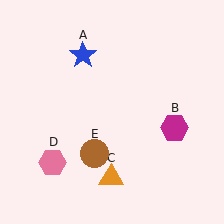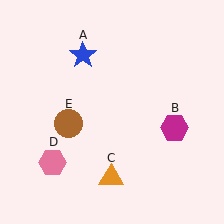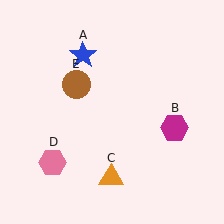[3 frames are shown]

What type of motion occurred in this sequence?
The brown circle (object E) rotated clockwise around the center of the scene.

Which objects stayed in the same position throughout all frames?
Blue star (object A) and magenta hexagon (object B) and orange triangle (object C) and pink hexagon (object D) remained stationary.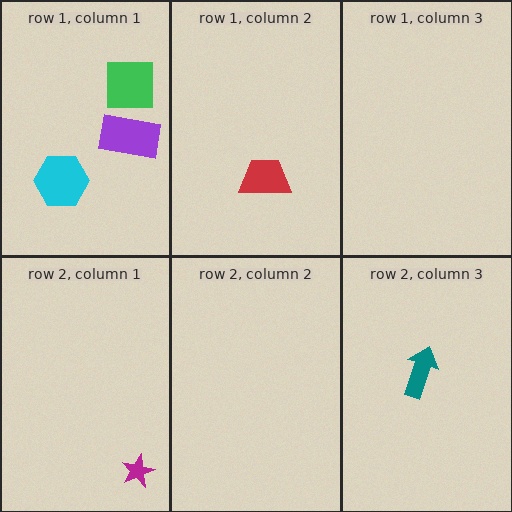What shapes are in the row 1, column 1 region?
The purple rectangle, the cyan hexagon, the green square.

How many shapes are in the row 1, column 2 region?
1.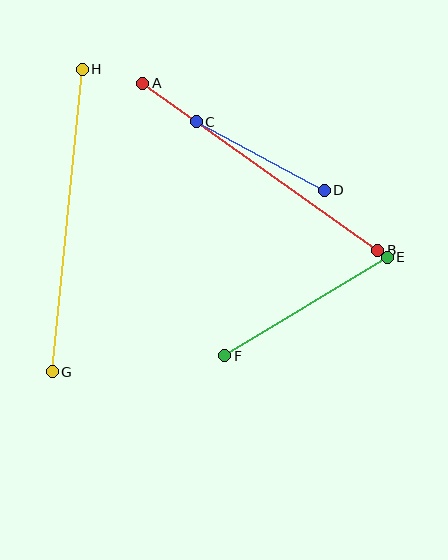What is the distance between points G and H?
The distance is approximately 304 pixels.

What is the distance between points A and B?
The distance is approximately 289 pixels.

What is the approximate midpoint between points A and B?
The midpoint is at approximately (260, 167) pixels.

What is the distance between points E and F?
The distance is approximately 190 pixels.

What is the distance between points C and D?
The distance is approximately 145 pixels.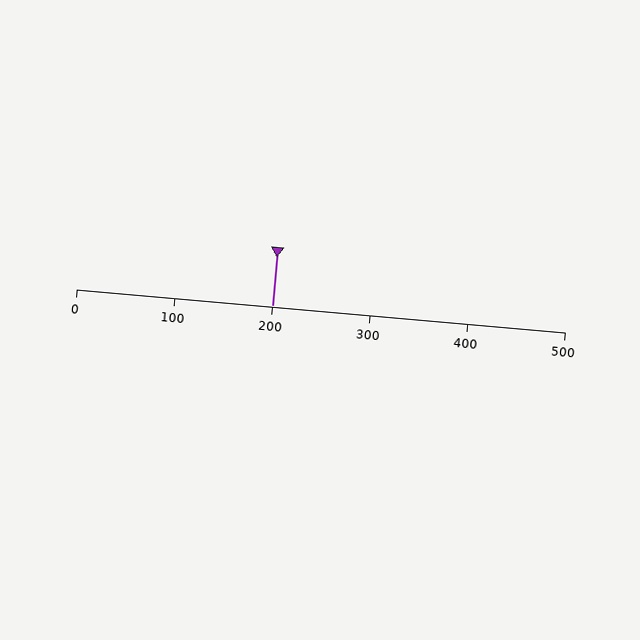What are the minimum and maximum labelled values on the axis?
The axis runs from 0 to 500.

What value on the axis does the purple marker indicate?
The marker indicates approximately 200.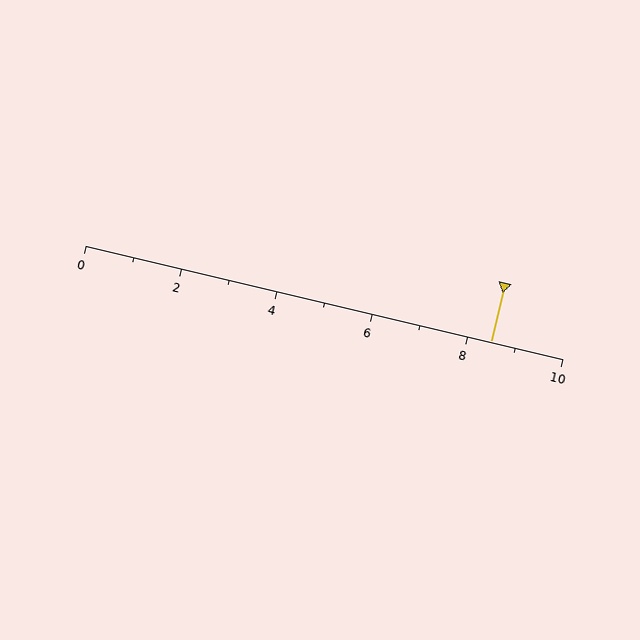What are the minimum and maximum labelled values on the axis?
The axis runs from 0 to 10.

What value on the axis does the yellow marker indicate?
The marker indicates approximately 8.5.